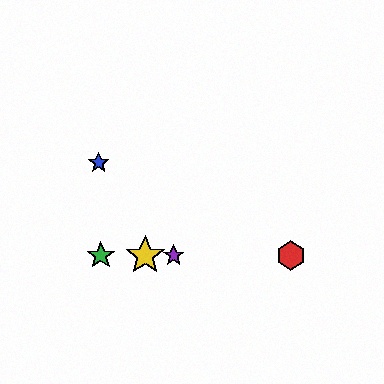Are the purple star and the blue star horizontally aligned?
No, the purple star is at y≈256 and the blue star is at y≈163.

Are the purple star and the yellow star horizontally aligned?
Yes, both are at y≈256.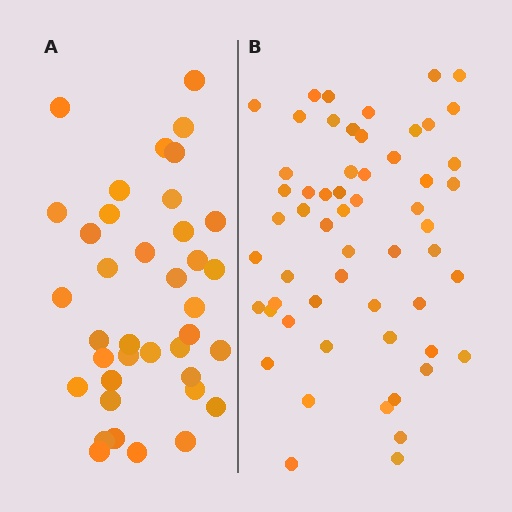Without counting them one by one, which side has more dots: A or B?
Region B (the right region) has more dots.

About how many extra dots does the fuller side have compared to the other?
Region B has approximately 20 more dots than region A.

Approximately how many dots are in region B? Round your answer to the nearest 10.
About 60 dots. (The exact count is 57, which rounds to 60.)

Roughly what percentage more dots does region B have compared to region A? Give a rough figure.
About 50% more.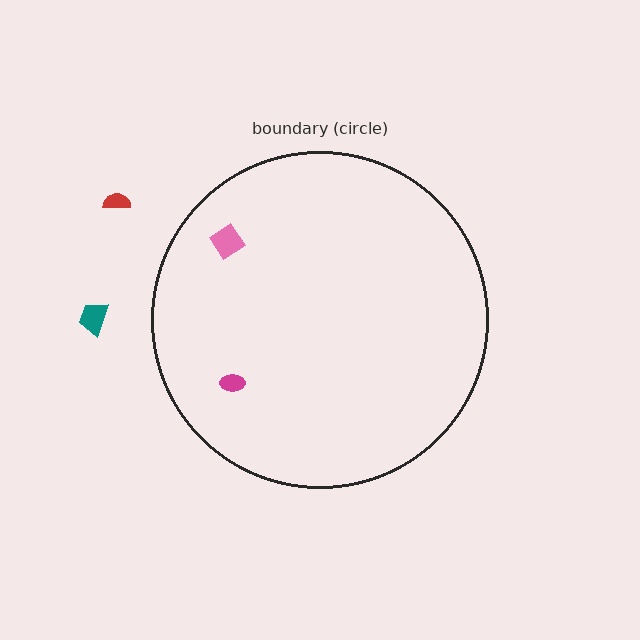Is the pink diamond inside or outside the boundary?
Inside.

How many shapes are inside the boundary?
2 inside, 2 outside.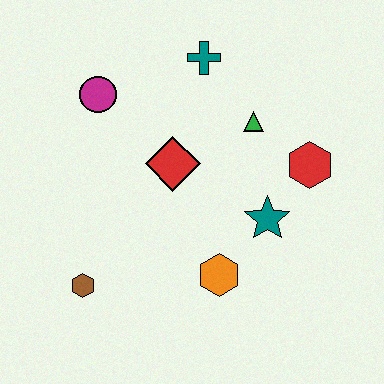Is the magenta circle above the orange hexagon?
Yes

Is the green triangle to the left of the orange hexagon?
No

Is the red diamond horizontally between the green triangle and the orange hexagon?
No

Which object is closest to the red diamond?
The green triangle is closest to the red diamond.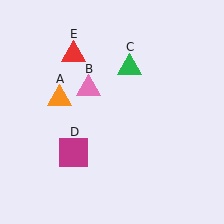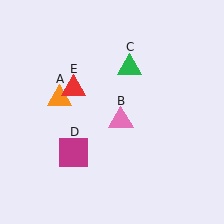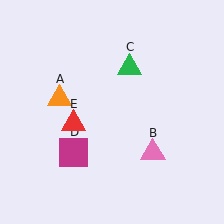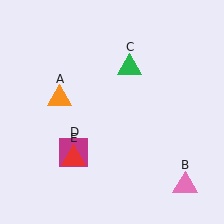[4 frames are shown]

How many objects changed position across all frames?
2 objects changed position: pink triangle (object B), red triangle (object E).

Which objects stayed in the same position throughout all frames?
Orange triangle (object A) and green triangle (object C) and magenta square (object D) remained stationary.